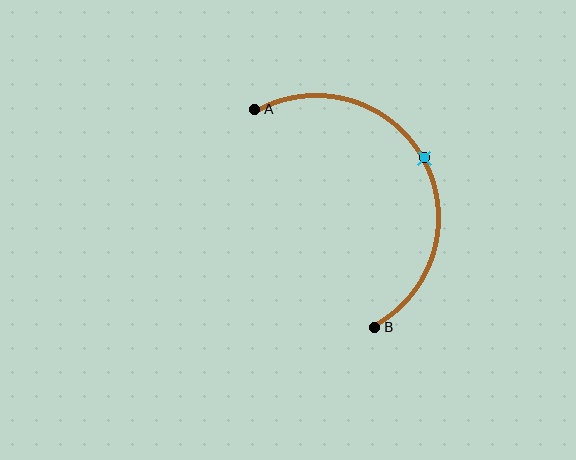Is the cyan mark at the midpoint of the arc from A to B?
Yes. The cyan mark lies on the arc at equal arc-length from both A and B — it is the arc midpoint.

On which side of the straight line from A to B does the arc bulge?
The arc bulges to the right of the straight line connecting A and B.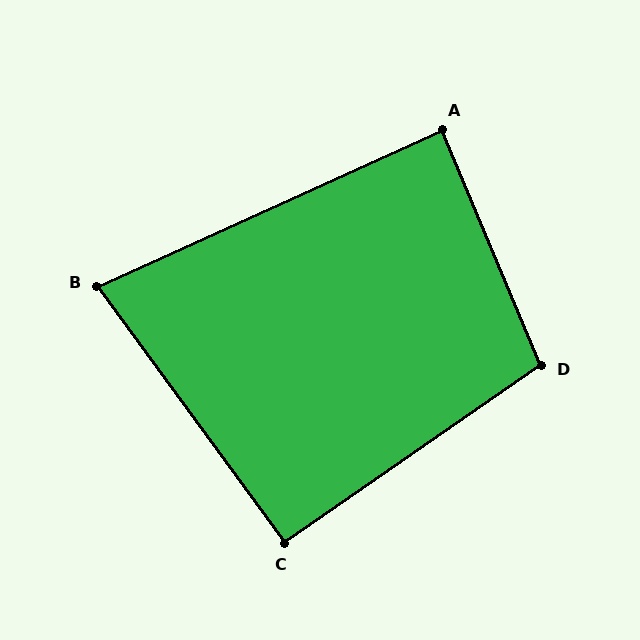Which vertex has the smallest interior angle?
B, at approximately 78 degrees.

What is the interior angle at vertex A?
Approximately 88 degrees (approximately right).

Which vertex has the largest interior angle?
D, at approximately 102 degrees.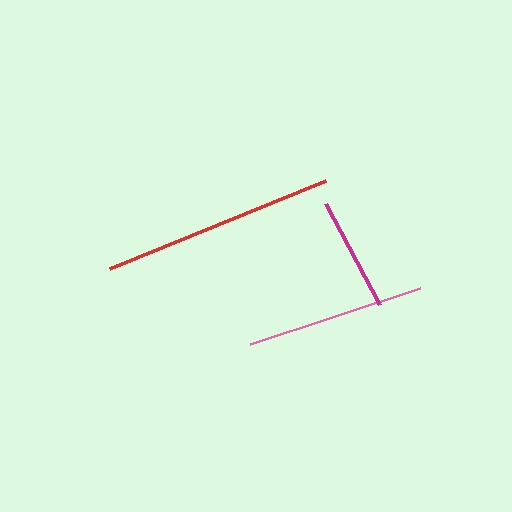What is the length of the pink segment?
The pink segment is approximately 179 pixels long.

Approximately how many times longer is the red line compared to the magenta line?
The red line is approximately 2.0 times the length of the magenta line.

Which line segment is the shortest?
The magenta line is the shortest at approximately 115 pixels.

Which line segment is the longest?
The red line is the longest at approximately 233 pixels.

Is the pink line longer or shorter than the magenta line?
The pink line is longer than the magenta line.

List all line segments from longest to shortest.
From longest to shortest: red, pink, magenta.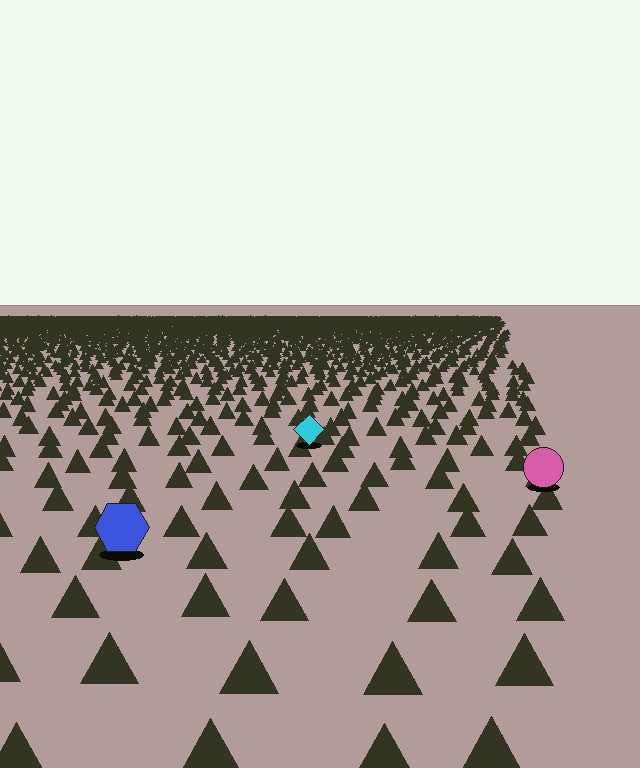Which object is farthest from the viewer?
The cyan diamond is farthest from the viewer. It appears smaller and the ground texture around it is denser.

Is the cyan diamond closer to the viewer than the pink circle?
No. The pink circle is closer — you can tell from the texture gradient: the ground texture is coarser near it.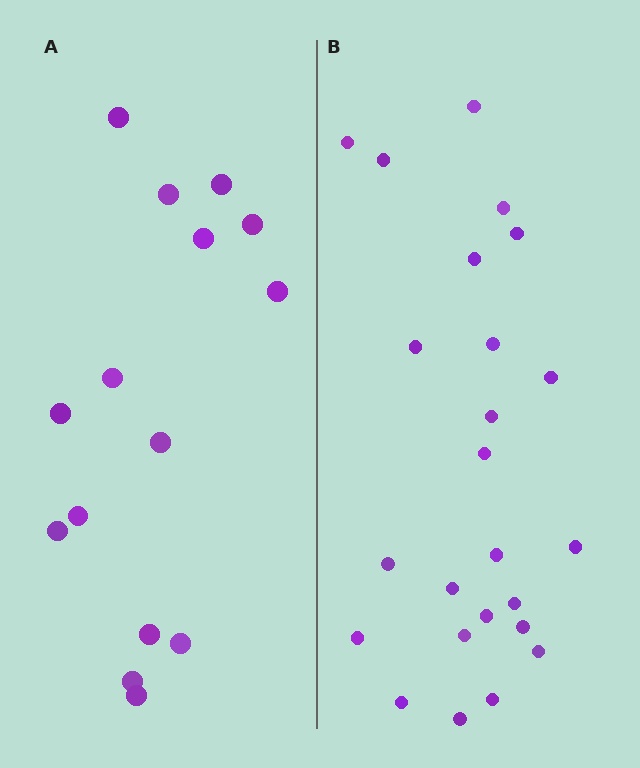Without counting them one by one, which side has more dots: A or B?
Region B (the right region) has more dots.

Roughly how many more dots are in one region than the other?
Region B has roughly 8 or so more dots than region A.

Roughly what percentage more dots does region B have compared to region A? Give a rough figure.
About 60% more.